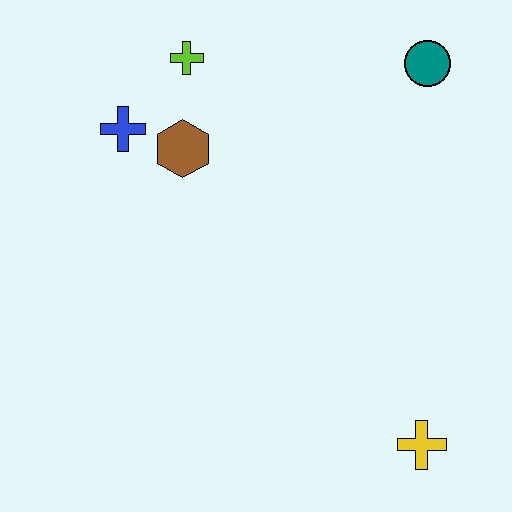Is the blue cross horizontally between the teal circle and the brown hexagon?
No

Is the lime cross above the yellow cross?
Yes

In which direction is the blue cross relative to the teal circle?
The blue cross is to the left of the teal circle.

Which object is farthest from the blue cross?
The yellow cross is farthest from the blue cross.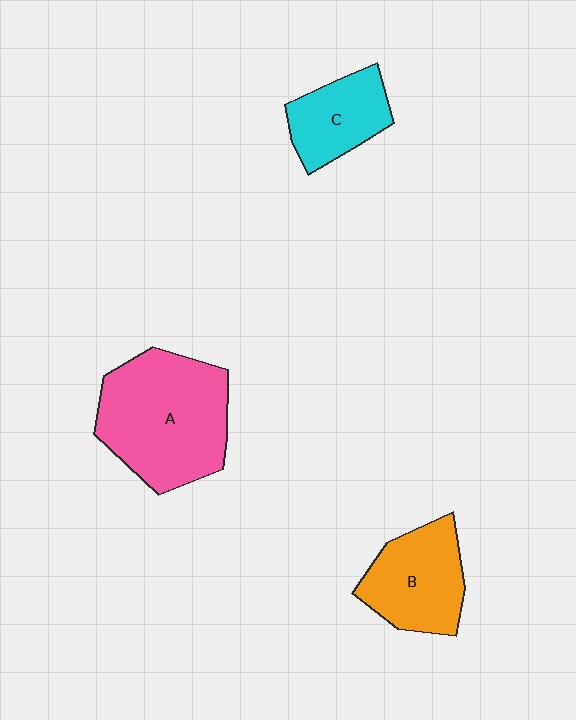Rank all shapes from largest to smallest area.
From largest to smallest: A (pink), B (orange), C (cyan).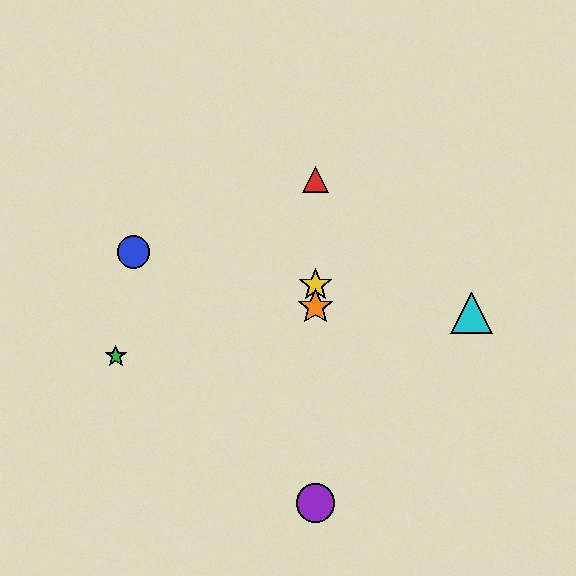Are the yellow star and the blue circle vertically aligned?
No, the yellow star is at x≈315 and the blue circle is at x≈134.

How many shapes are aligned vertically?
4 shapes (the red triangle, the yellow star, the purple circle, the orange star) are aligned vertically.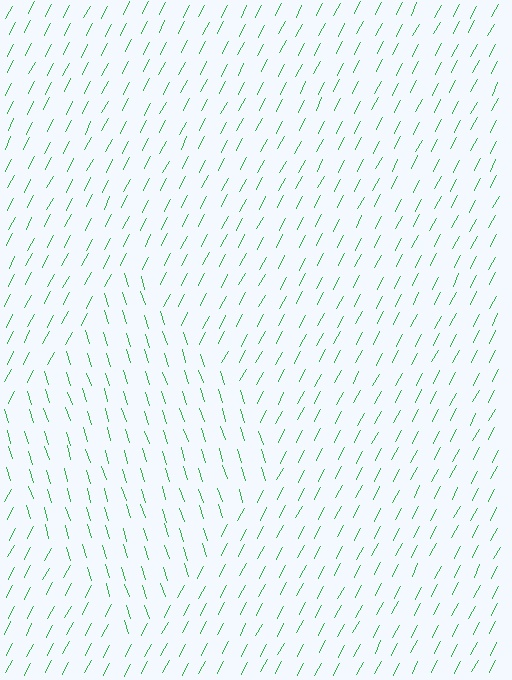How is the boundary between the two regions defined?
The boundary is defined purely by a change in line orientation (approximately 45 degrees difference). All lines are the same color and thickness.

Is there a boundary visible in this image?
Yes, there is a texture boundary formed by a change in line orientation.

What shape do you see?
I see a diamond.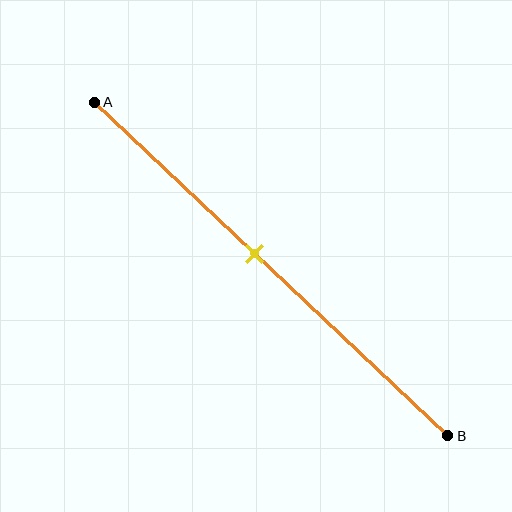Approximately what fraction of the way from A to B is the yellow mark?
The yellow mark is approximately 45% of the way from A to B.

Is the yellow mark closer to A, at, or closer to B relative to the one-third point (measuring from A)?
The yellow mark is closer to point B than the one-third point of segment AB.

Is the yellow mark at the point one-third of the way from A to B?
No, the mark is at about 45% from A, not at the 33% one-third point.